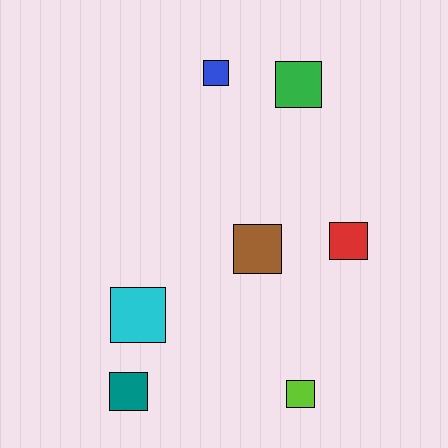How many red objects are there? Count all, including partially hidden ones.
There is 1 red object.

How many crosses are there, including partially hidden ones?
There are no crosses.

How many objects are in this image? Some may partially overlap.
There are 7 objects.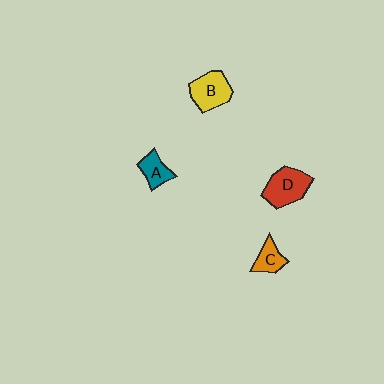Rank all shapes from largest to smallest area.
From largest to smallest: D (red), B (yellow), A (teal), C (orange).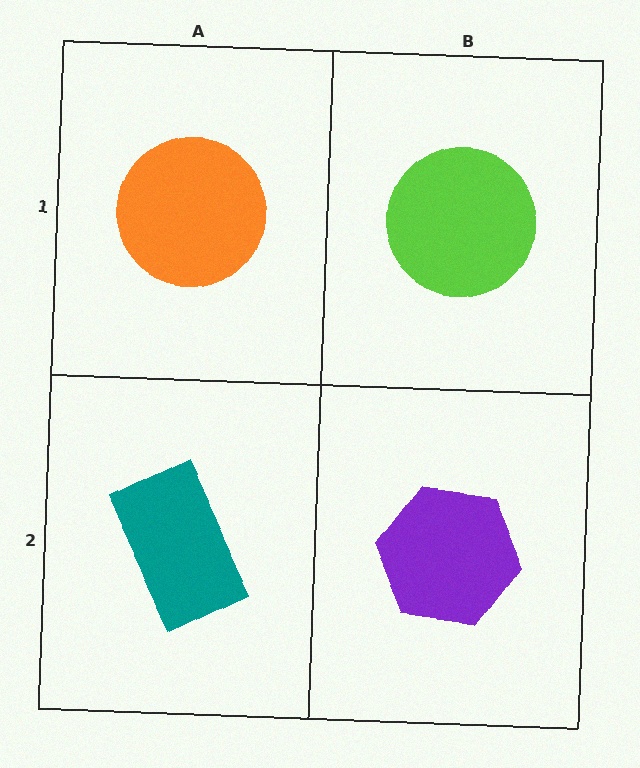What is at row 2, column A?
A teal rectangle.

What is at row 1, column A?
An orange circle.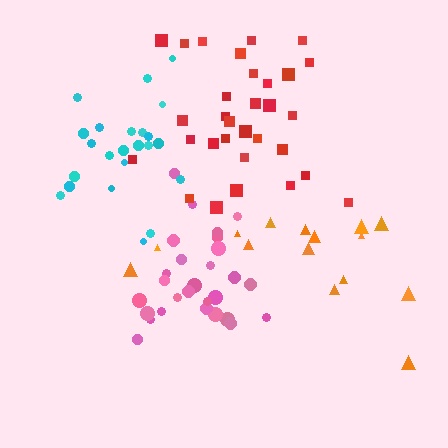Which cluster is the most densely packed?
Pink.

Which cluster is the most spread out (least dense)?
Orange.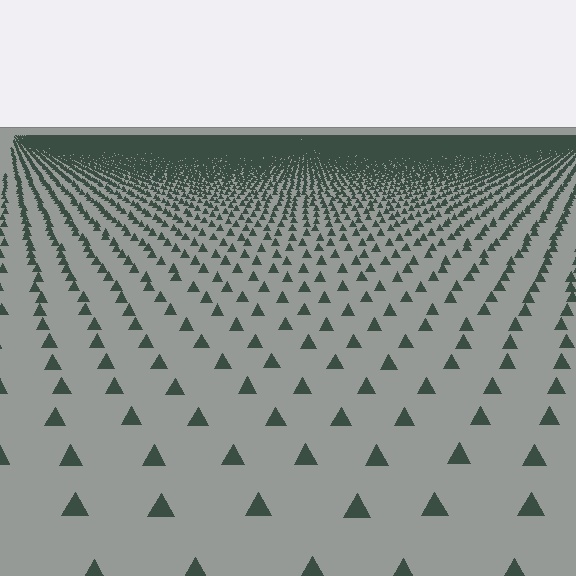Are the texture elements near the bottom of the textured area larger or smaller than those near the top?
Larger. Near the bottom, elements are closer to the viewer and appear at a bigger on-screen size.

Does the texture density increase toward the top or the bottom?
Density increases toward the top.